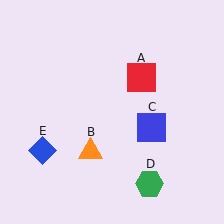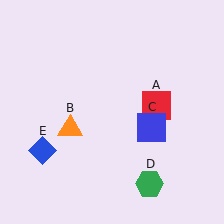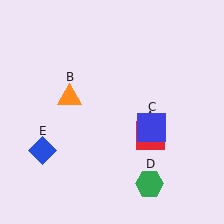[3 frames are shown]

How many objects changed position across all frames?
2 objects changed position: red square (object A), orange triangle (object B).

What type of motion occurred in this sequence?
The red square (object A), orange triangle (object B) rotated clockwise around the center of the scene.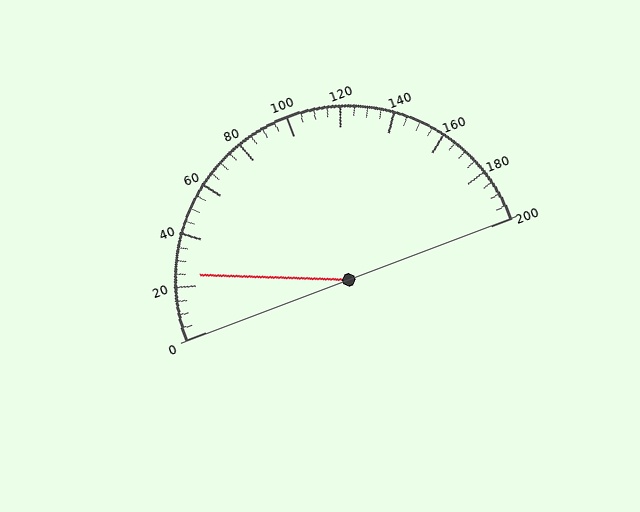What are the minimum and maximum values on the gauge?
The gauge ranges from 0 to 200.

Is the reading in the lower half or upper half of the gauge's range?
The reading is in the lower half of the range (0 to 200).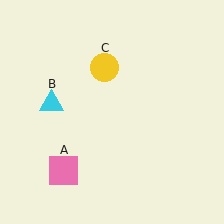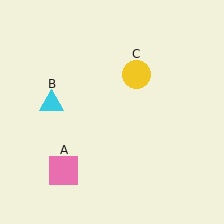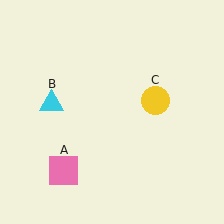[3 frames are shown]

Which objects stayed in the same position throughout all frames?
Pink square (object A) and cyan triangle (object B) remained stationary.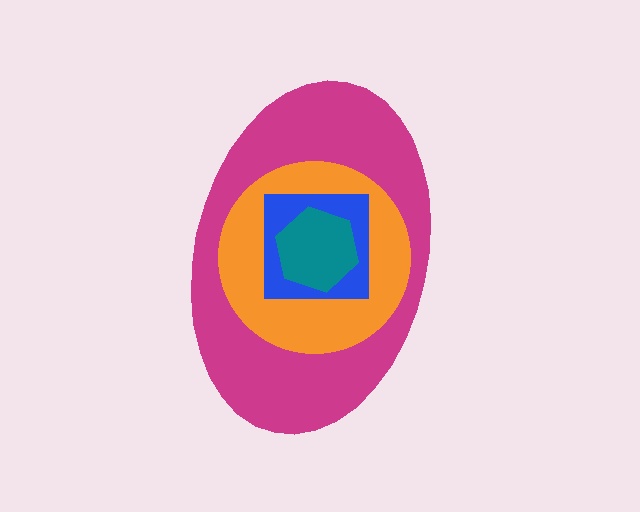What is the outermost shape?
The magenta ellipse.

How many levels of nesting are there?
4.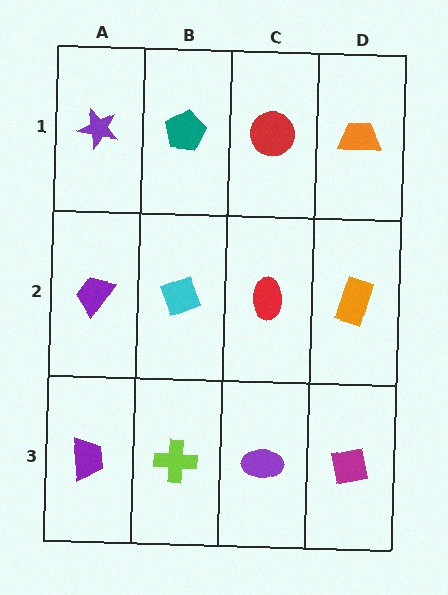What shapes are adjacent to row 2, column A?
A purple star (row 1, column A), a purple trapezoid (row 3, column A), a cyan diamond (row 2, column B).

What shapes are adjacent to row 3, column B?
A cyan diamond (row 2, column B), a purple trapezoid (row 3, column A), a purple ellipse (row 3, column C).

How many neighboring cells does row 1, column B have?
3.